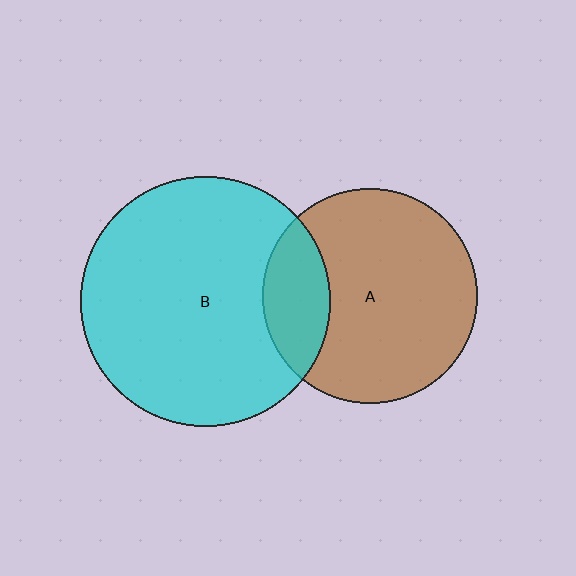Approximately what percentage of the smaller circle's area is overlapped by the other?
Approximately 20%.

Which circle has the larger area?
Circle B (cyan).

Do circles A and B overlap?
Yes.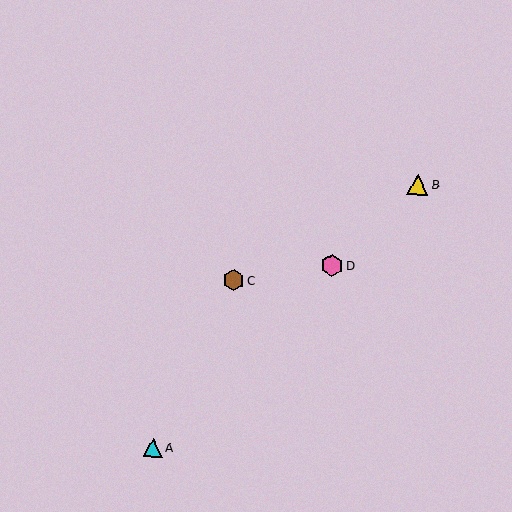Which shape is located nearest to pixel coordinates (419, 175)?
The yellow triangle (labeled B) at (418, 184) is nearest to that location.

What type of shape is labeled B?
Shape B is a yellow triangle.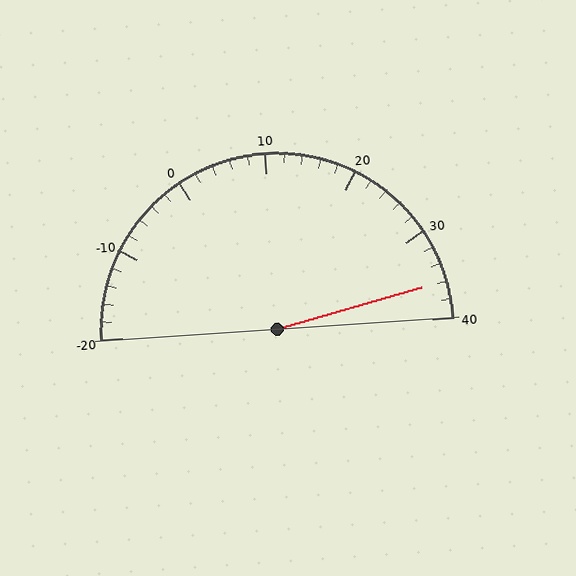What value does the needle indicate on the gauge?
The needle indicates approximately 36.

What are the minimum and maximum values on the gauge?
The gauge ranges from -20 to 40.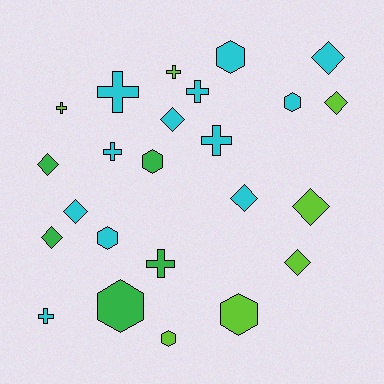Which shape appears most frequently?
Diamond, with 9 objects.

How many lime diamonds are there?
There are 3 lime diamonds.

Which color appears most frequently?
Cyan, with 12 objects.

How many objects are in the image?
There are 24 objects.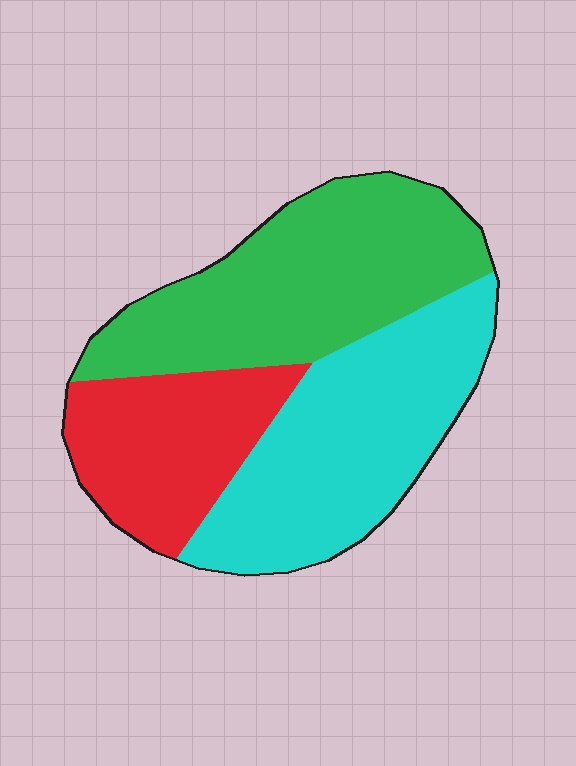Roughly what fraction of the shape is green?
Green covers about 40% of the shape.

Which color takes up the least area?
Red, at roughly 25%.